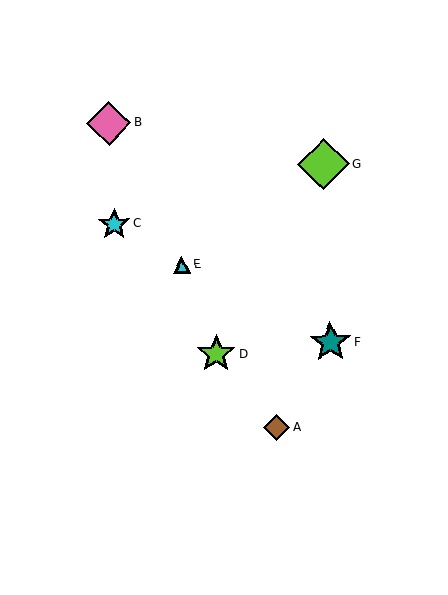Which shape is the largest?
The lime diamond (labeled G) is the largest.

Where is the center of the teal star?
The center of the teal star is at (330, 342).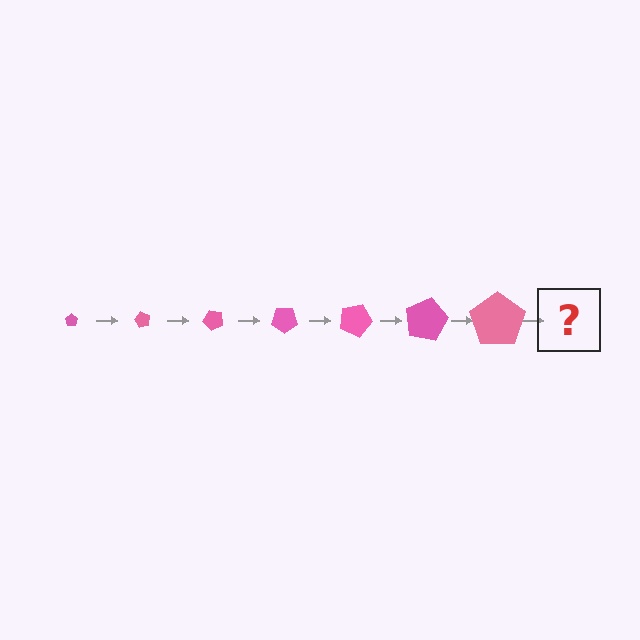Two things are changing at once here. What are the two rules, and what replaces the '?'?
The two rules are that the pentagon grows larger each step and it rotates 60 degrees each step. The '?' should be a pentagon, larger than the previous one and rotated 420 degrees from the start.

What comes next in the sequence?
The next element should be a pentagon, larger than the previous one and rotated 420 degrees from the start.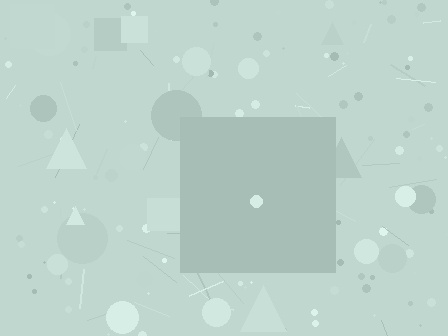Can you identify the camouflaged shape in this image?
The camouflaged shape is a square.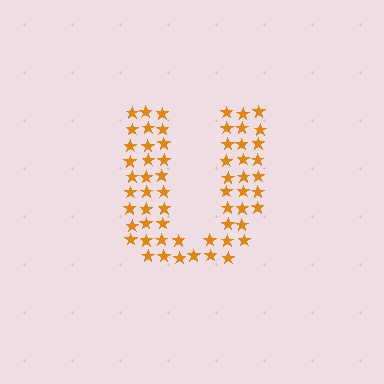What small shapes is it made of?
It is made of small stars.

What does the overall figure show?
The overall figure shows the letter U.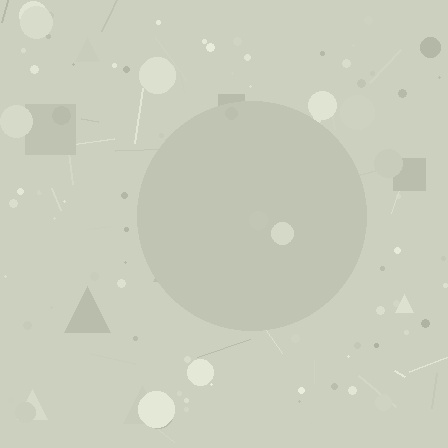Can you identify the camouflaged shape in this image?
The camouflaged shape is a circle.